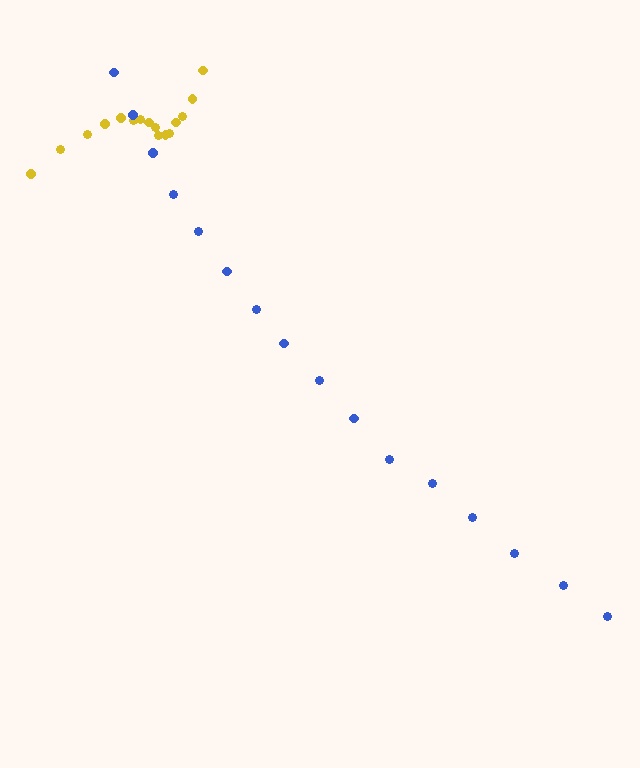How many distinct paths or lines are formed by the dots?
There are 2 distinct paths.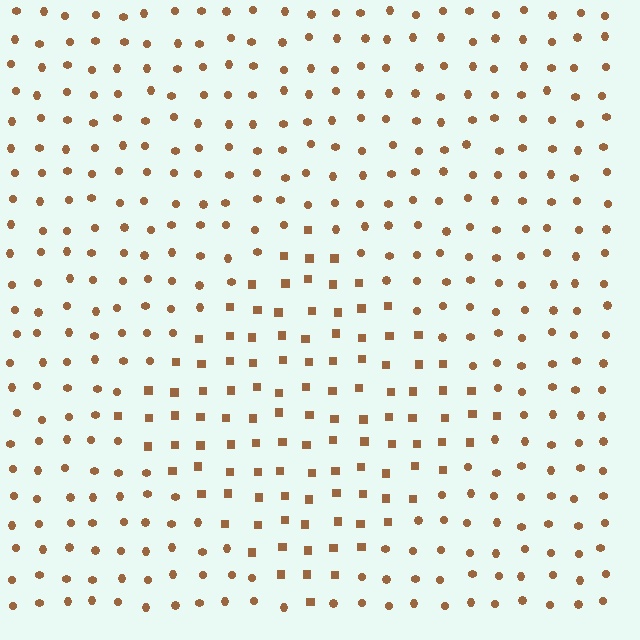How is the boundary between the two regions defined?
The boundary is defined by a change in element shape: squares inside vs. circles outside. All elements share the same color and spacing.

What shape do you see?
I see a diamond.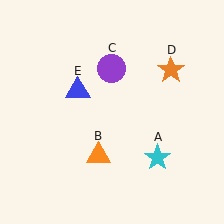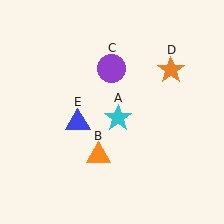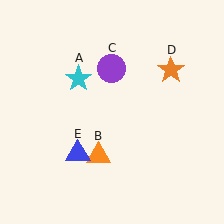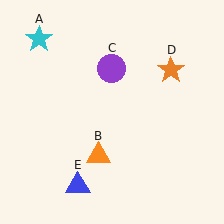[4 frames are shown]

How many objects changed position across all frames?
2 objects changed position: cyan star (object A), blue triangle (object E).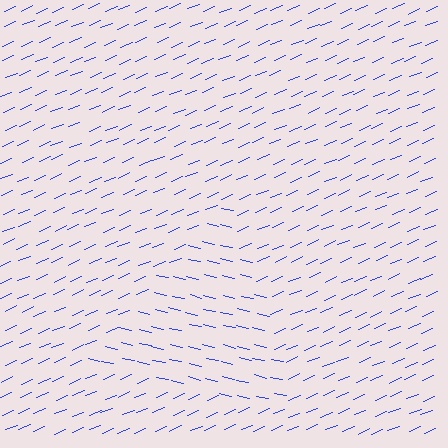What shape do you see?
I see a triangle.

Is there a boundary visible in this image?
Yes, there is a texture boundary formed by a change in line orientation.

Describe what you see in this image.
The image is filled with small blue line segments. A triangle region in the image has lines oriented differently from the surrounding lines, creating a visible texture boundary.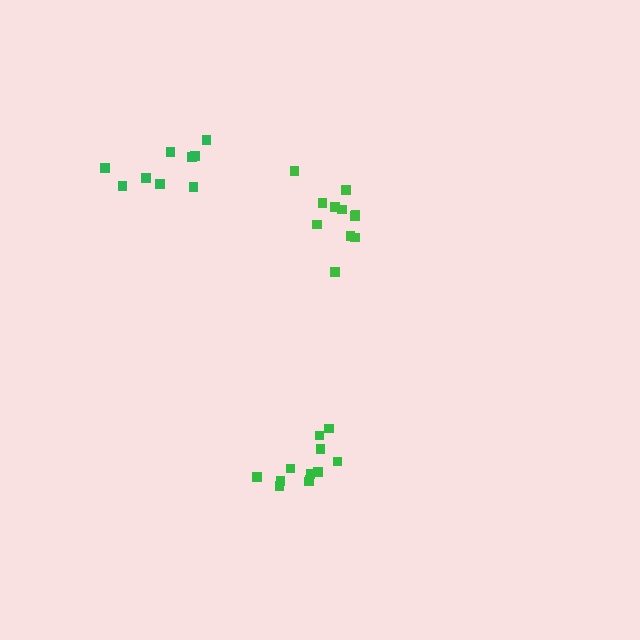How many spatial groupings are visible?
There are 3 spatial groupings.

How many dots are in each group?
Group 1: 9 dots, Group 2: 11 dots, Group 3: 12 dots (32 total).